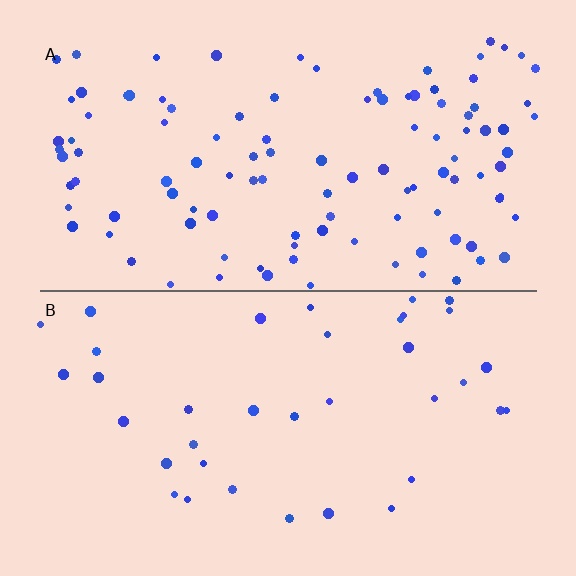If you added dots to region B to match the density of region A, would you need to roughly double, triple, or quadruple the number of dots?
Approximately triple.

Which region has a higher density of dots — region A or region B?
A (the top).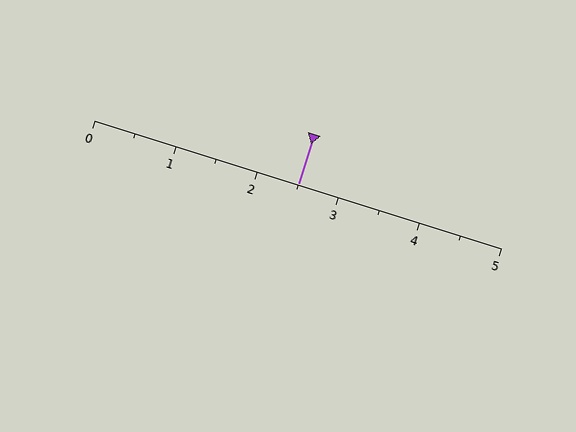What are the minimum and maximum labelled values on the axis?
The axis runs from 0 to 5.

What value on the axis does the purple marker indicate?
The marker indicates approximately 2.5.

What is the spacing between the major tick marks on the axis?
The major ticks are spaced 1 apart.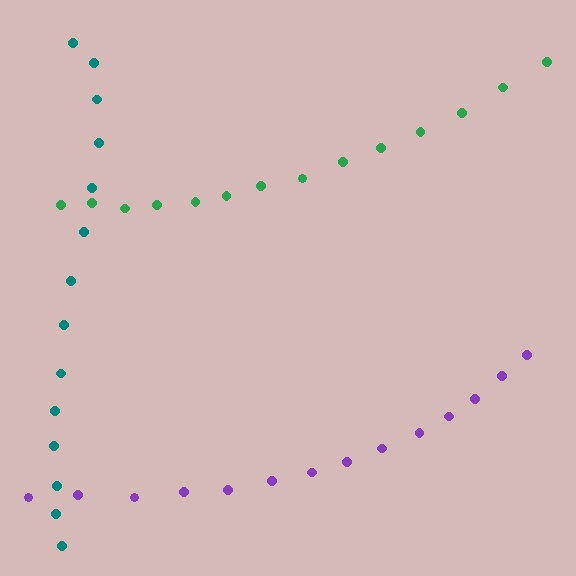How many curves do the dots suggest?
There are 3 distinct paths.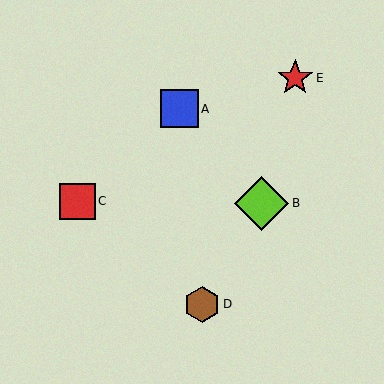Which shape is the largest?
The lime diamond (labeled B) is the largest.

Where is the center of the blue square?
The center of the blue square is at (179, 109).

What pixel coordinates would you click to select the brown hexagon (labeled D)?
Click at (202, 304) to select the brown hexagon D.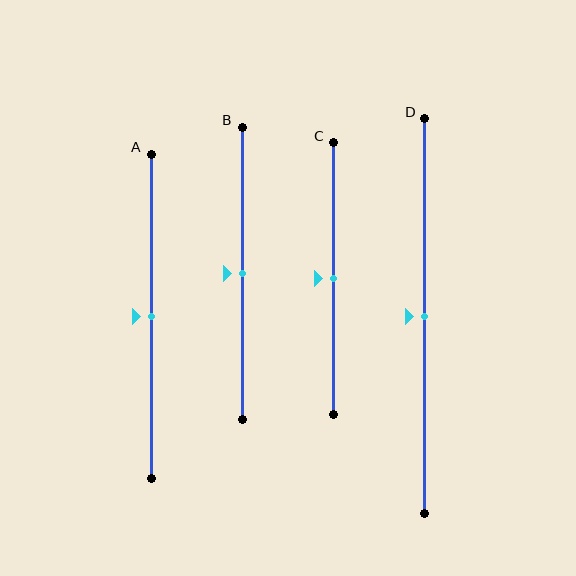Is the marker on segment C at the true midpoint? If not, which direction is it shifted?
Yes, the marker on segment C is at the true midpoint.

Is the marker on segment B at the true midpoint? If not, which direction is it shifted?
Yes, the marker on segment B is at the true midpoint.